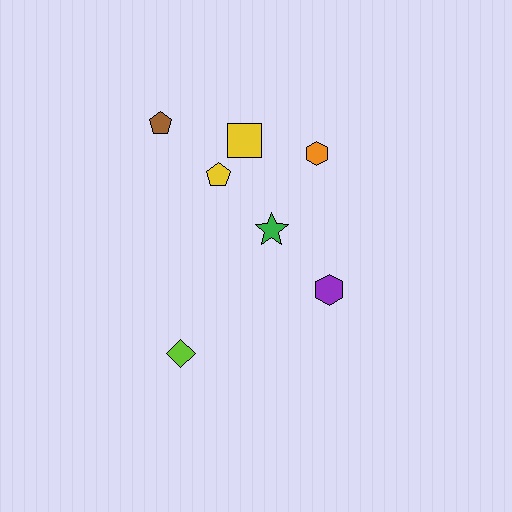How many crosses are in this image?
There are no crosses.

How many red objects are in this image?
There are no red objects.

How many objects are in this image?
There are 7 objects.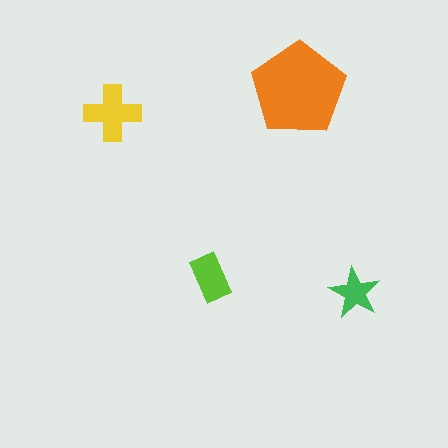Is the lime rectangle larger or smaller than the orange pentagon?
Smaller.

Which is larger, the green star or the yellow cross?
The yellow cross.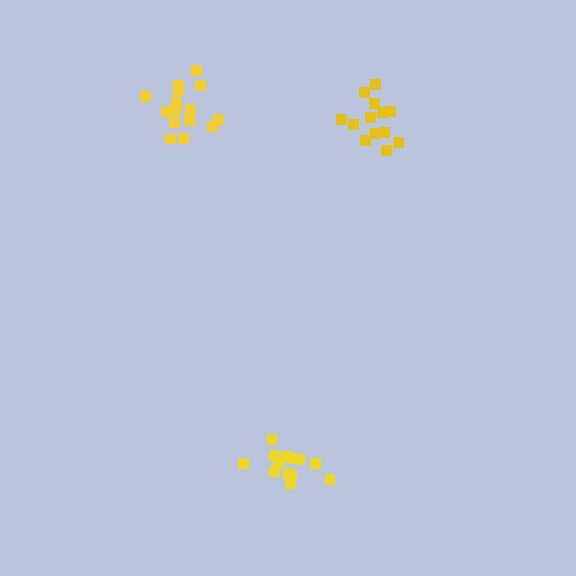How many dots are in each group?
Group 1: 14 dots, Group 2: 13 dots, Group 3: 16 dots (43 total).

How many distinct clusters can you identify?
There are 3 distinct clusters.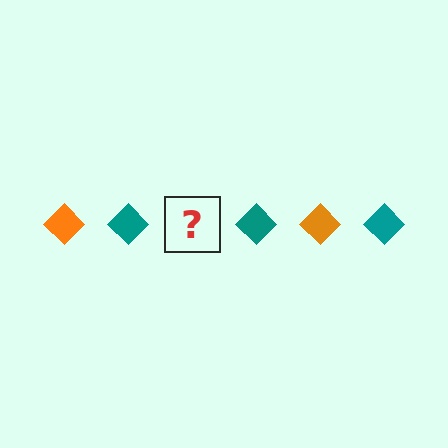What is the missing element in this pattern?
The missing element is an orange diamond.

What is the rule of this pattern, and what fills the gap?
The rule is that the pattern cycles through orange, teal diamonds. The gap should be filled with an orange diamond.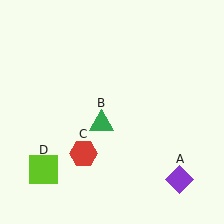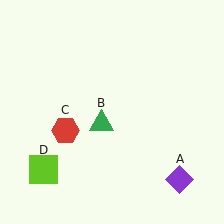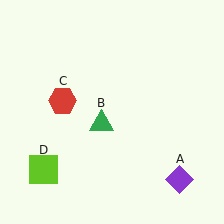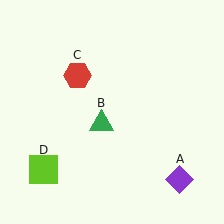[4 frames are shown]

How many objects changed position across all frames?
1 object changed position: red hexagon (object C).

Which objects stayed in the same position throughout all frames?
Purple diamond (object A) and green triangle (object B) and lime square (object D) remained stationary.